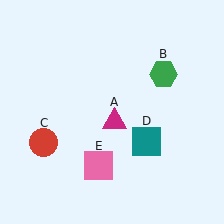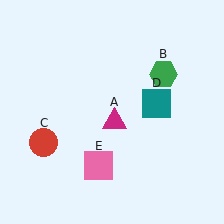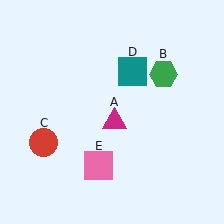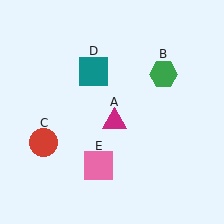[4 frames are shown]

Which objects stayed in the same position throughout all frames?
Magenta triangle (object A) and green hexagon (object B) and red circle (object C) and pink square (object E) remained stationary.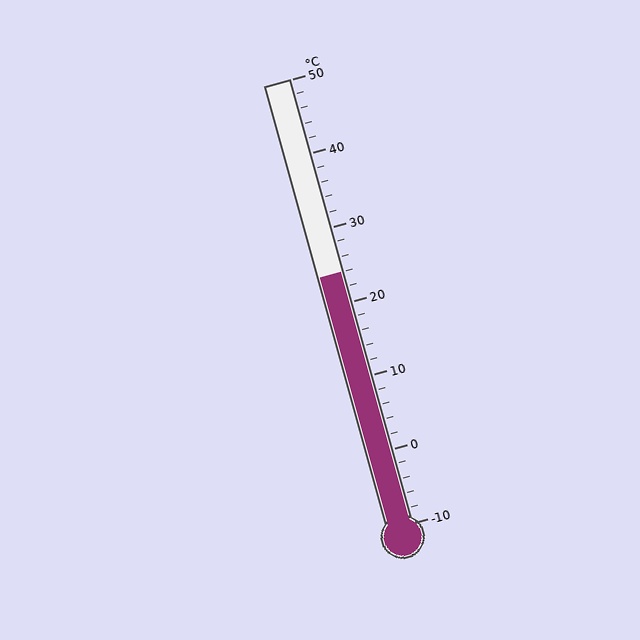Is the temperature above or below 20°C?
The temperature is above 20°C.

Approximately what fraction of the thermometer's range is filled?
The thermometer is filled to approximately 55% of its range.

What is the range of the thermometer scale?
The thermometer scale ranges from -10°C to 50°C.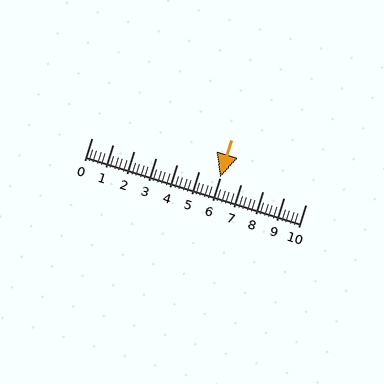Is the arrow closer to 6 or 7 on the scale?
The arrow is closer to 6.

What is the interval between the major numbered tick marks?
The major tick marks are spaced 1 units apart.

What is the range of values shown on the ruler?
The ruler shows values from 0 to 10.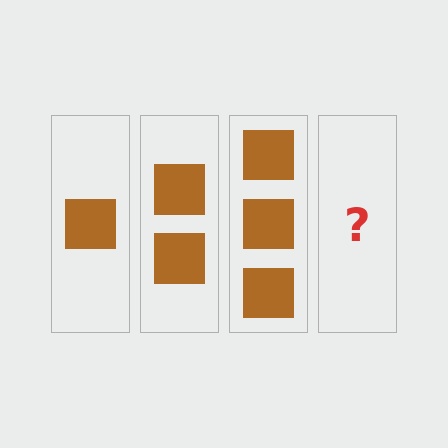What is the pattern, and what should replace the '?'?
The pattern is that each step adds one more square. The '?' should be 4 squares.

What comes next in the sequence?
The next element should be 4 squares.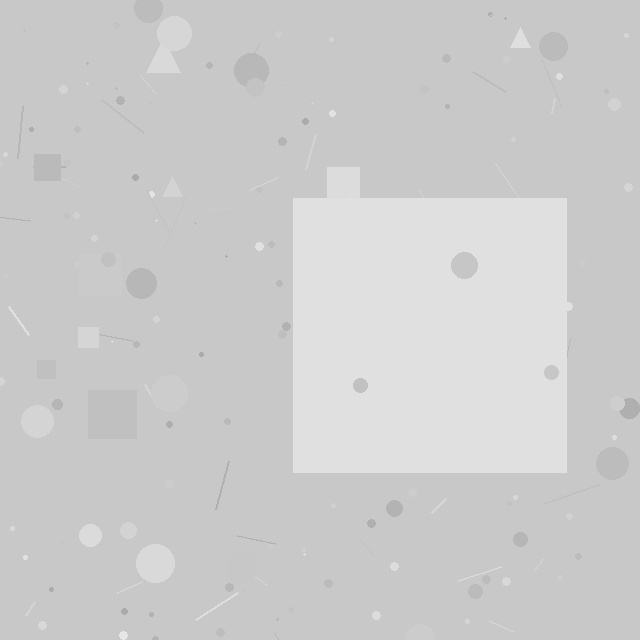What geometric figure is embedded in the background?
A square is embedded in the background.